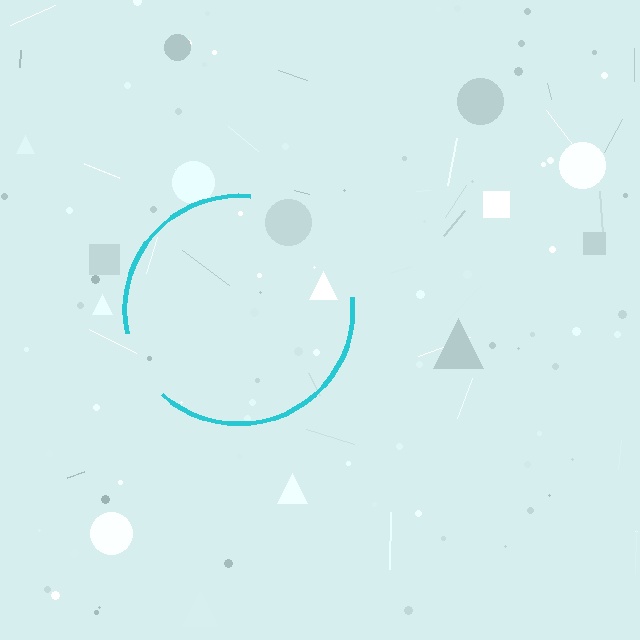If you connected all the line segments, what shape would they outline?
They would outline a circle.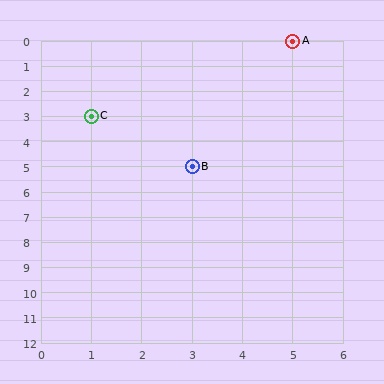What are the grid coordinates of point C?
Point C is at grid coordinates (1, 3).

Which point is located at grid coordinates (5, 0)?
Point A is at (5, 0).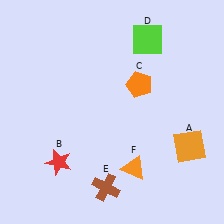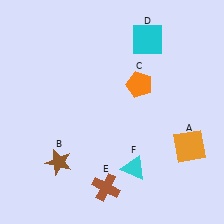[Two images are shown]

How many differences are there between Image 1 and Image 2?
There are 3 differences between the two images.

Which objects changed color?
B changed from red to brown. D changed from lime to cyan. F changed from orange to cyan.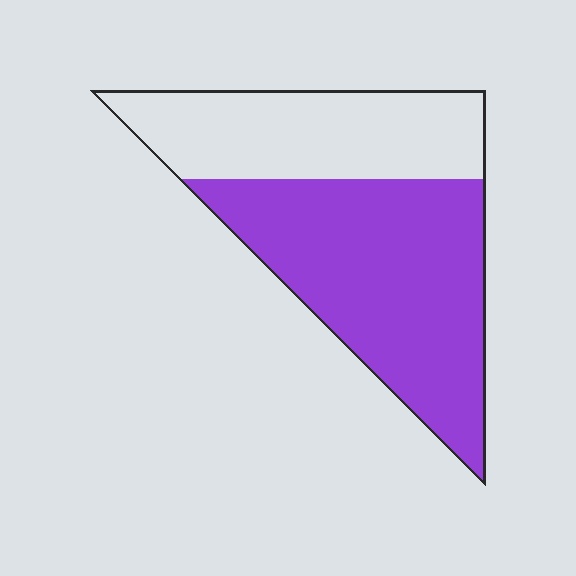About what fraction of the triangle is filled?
About three fifths (3/5).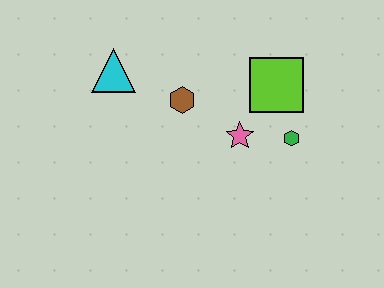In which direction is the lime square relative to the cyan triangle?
The lime square is to the right of the cyan triangle.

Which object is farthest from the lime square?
The cyan triangle is farthest from the lime square.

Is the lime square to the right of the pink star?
Yes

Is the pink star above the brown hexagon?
No